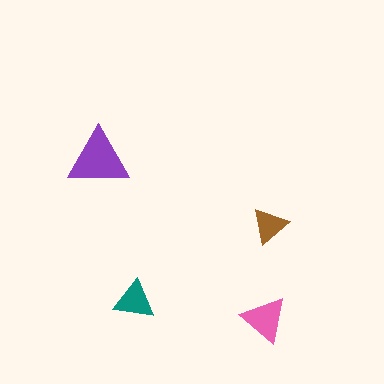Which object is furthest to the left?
The purple triangle is leftmost.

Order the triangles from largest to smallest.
the purple one, the pink one, the teal one, the brown one.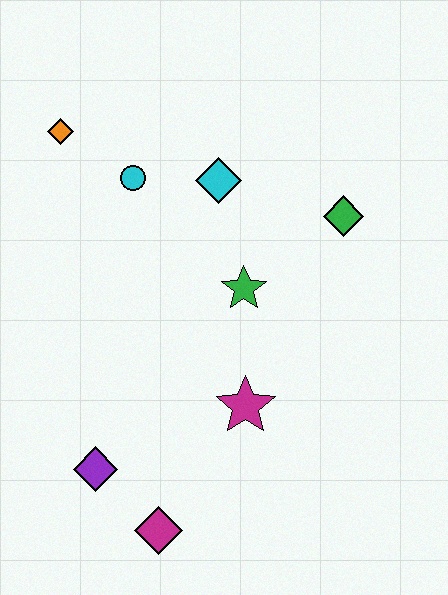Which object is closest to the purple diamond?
The magenta diamond is closest to the purple diamond.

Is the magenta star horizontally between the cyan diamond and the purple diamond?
No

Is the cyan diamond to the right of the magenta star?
No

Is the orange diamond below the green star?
No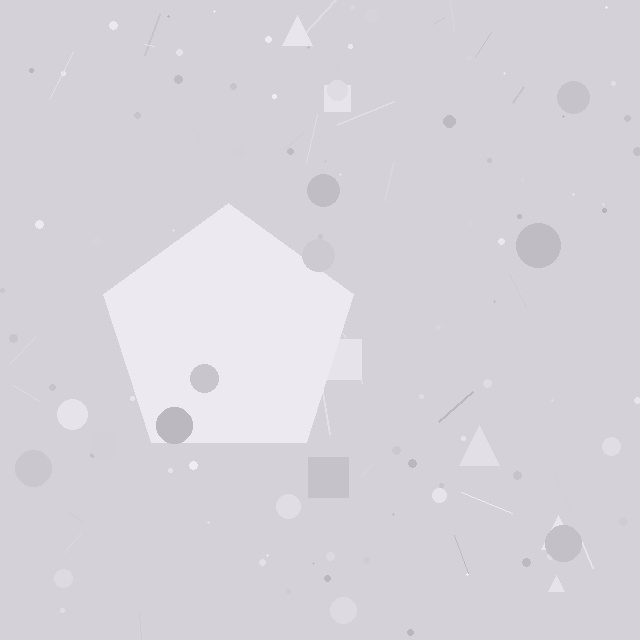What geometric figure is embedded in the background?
A pentagon is embedded in the background.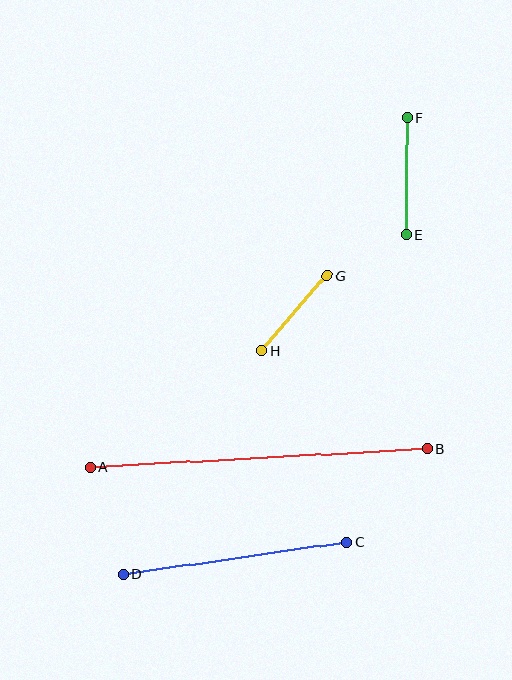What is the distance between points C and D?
The distance is approximately 226 pixels.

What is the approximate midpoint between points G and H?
The midpoint is at approximately (295, 313) pixels.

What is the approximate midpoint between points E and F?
The midpoint is at approximately (407, 176) pixels.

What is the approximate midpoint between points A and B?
The midpoint is at approximately (259, 458) pixels.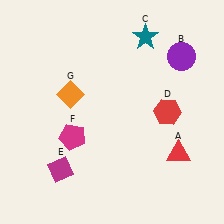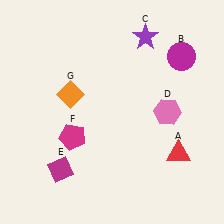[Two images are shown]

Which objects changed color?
B changed from purple to magenta. C changed from teal to purple. D changed from red to pink.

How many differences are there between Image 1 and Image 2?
There are 3 differences between the two images.